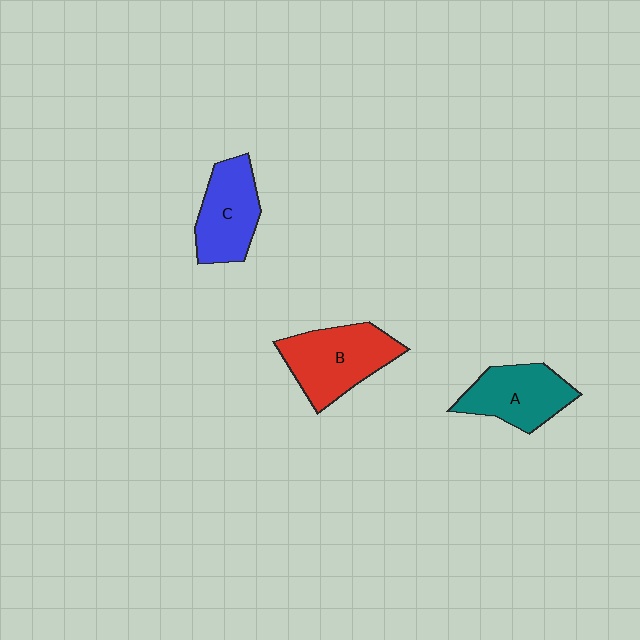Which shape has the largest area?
Shape B (red).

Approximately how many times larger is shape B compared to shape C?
Approximately 1.2 times.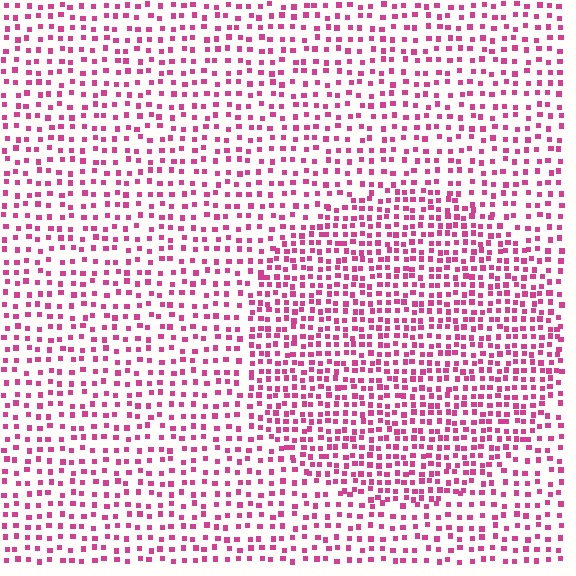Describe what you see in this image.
The image contains small magenta elements arranged at two different densities. A circle-shaped region is visible where the elements are more densely packed than the surrounding area.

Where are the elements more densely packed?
The elements are more densely packed inside the circle boundary.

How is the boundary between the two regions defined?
The boundary is defined by a change in element density (approximately 1.7x ratio). All elements are the same color, size, and shape.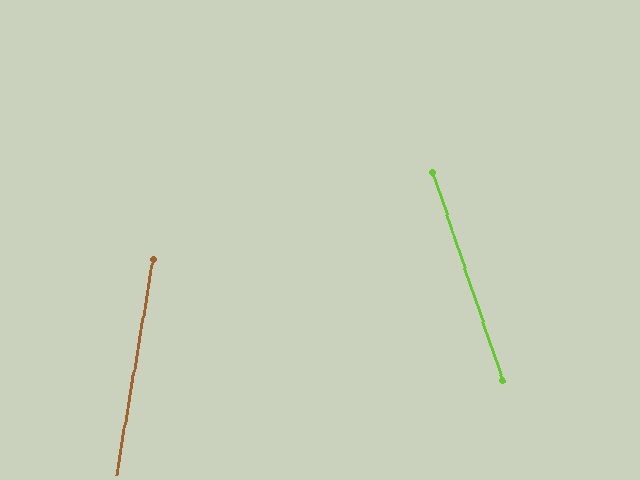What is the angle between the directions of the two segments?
Approximately 28 degrees.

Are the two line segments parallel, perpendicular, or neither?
Neither parallel nor perpendicular — they differ by about 28°.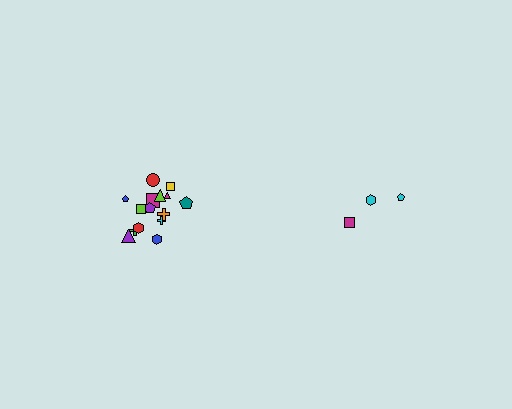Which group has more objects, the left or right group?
The left group.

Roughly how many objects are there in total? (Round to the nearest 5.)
Roughly 20 objects in total.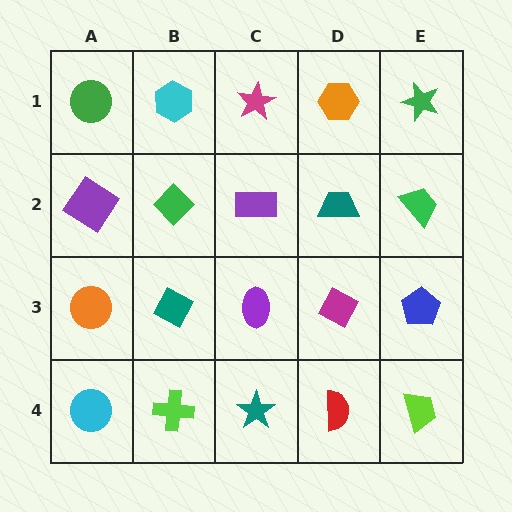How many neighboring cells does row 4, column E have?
2.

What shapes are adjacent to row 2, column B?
A cyan hexagon (row 1, column B), a teal diamond (row 3, column B), a purple diamond (row 2, column A), a purple rectangle (row 2, column C).